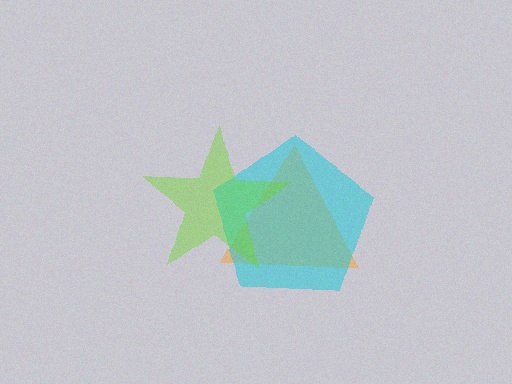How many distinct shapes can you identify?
There are 3 distinct shapes: an orange triangle, a cyan pentagon, a lime star.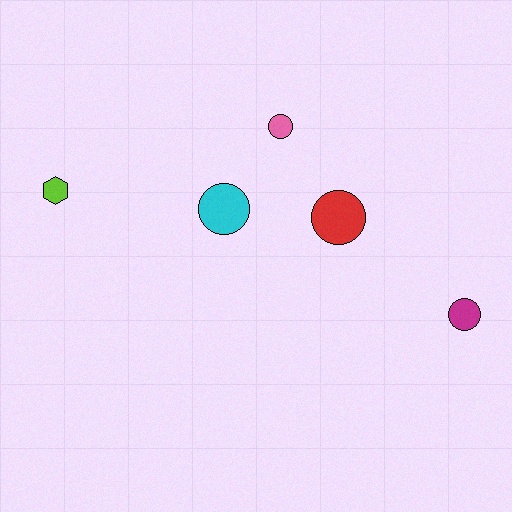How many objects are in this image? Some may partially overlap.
There are 5 objects.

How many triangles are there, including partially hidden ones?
There are no triangles.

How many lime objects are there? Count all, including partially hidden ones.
There is 1 lime object.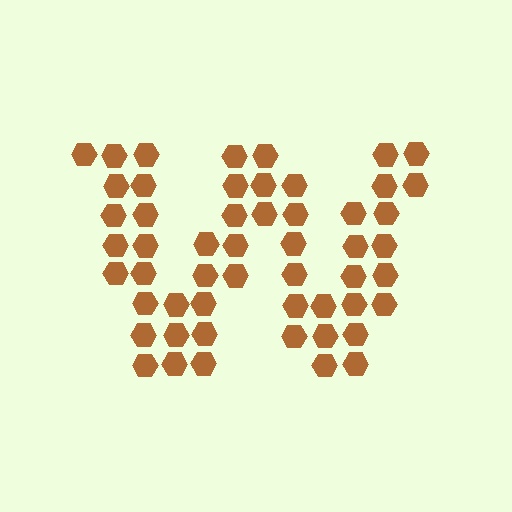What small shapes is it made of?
It is made of small hexagons.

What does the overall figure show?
The overall figure shows the letter W.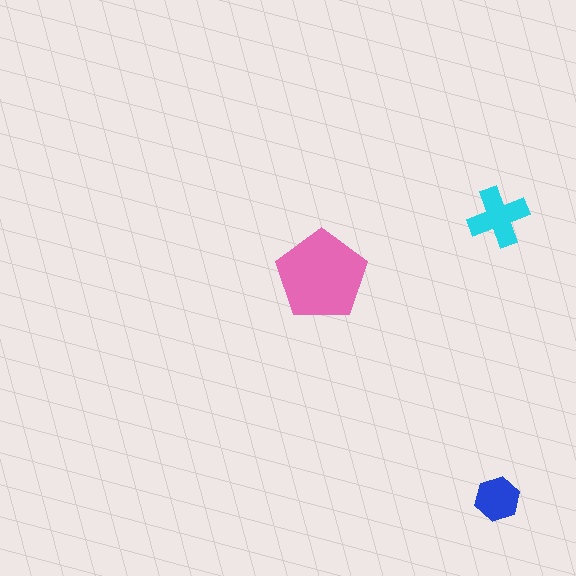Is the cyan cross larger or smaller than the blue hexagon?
Larger.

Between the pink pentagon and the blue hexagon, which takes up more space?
The pink pentagon.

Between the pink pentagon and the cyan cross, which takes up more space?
The pink pentagon.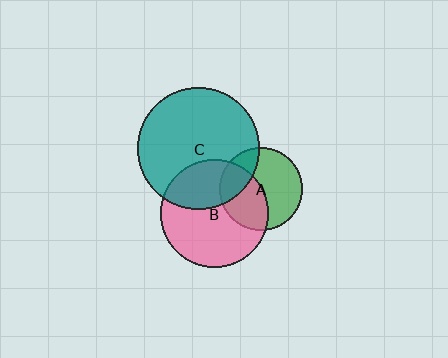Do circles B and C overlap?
Yes.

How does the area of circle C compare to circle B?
Approximately 1.3 times.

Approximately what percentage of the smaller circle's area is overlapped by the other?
Approximately 35%.